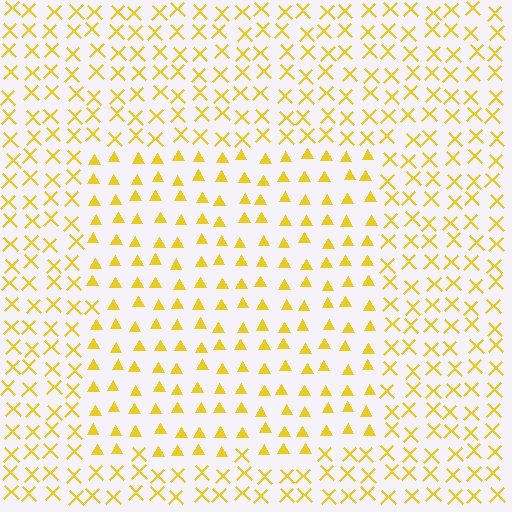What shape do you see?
I see a rectangle.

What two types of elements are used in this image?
The image uses triangles inside the rectangle region and X marks outside it.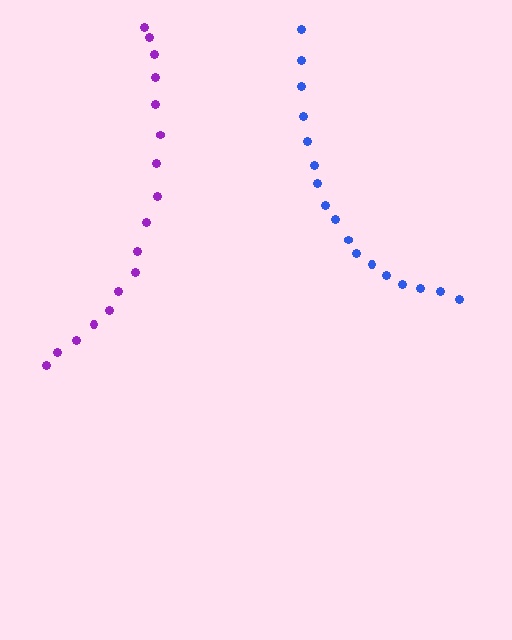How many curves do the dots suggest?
There are 2 distinct paths.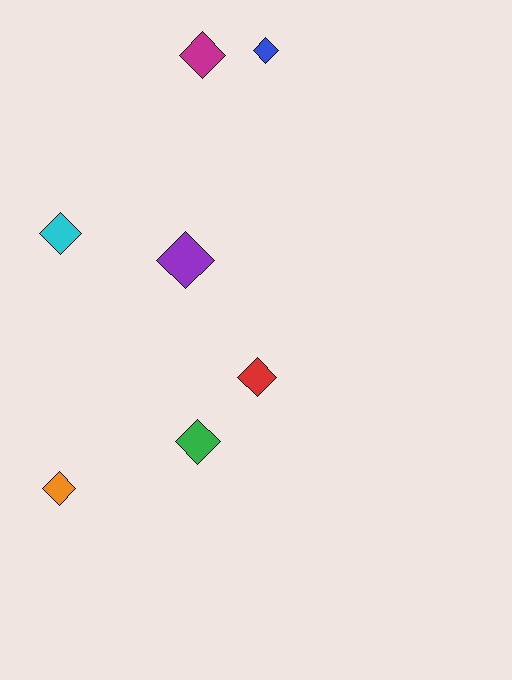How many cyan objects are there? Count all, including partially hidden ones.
There is 1 cyan object.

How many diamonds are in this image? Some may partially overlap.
There are 7 diamonds.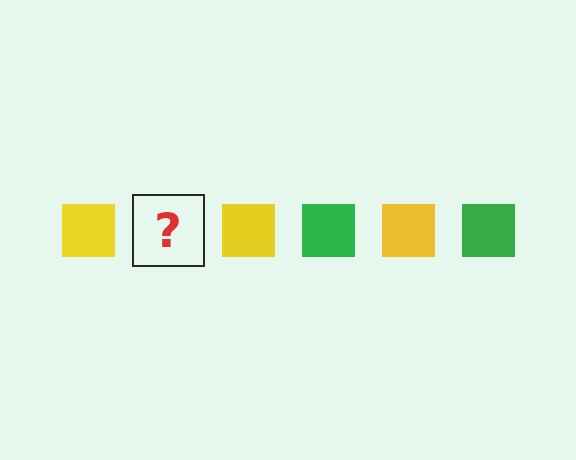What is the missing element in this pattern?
The missing element is a green square.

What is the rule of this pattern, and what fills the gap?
The rule is that the pattern cycles through yellow, green squares. The gap should be filled with a green square.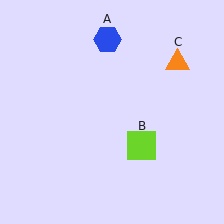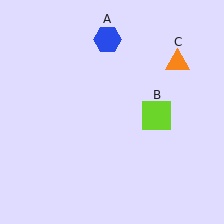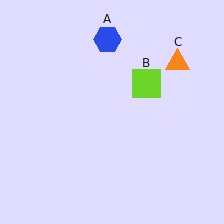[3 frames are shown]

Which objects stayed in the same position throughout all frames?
Blue hexagon (object A) and orange triangle (object C) remained stationary.